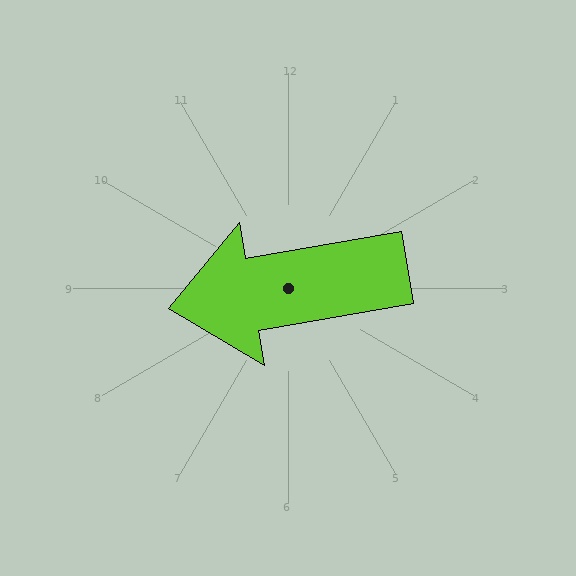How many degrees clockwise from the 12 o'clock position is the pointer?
Approximately 260 degrees.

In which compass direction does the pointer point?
West.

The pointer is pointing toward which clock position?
Roughly 9 o'clock.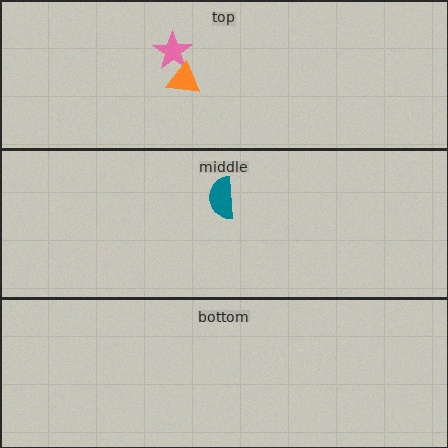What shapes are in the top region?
The pink star, the orange triangle.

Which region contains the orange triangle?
The top region.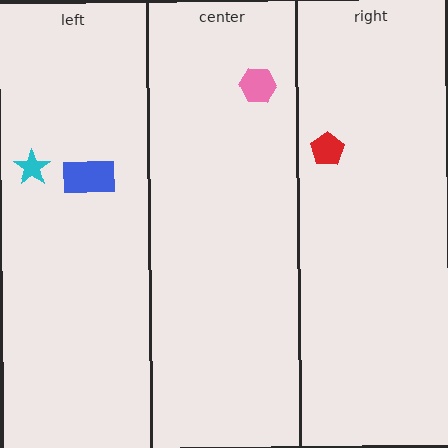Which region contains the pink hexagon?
The center region.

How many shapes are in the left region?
2.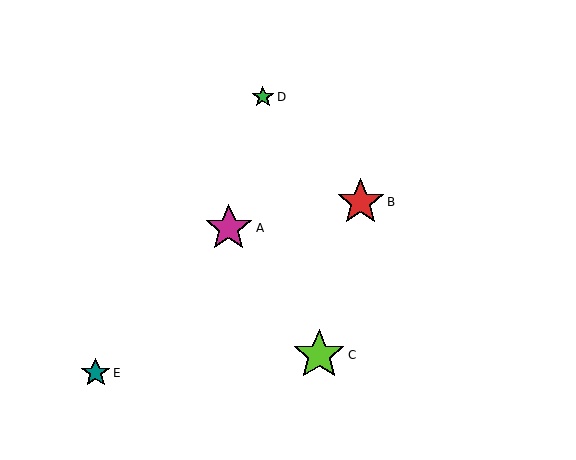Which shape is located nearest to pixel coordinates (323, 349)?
The lime star (labeled C) at (319, 355) is nearest to that location.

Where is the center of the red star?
The center of the red star is at (361, 202).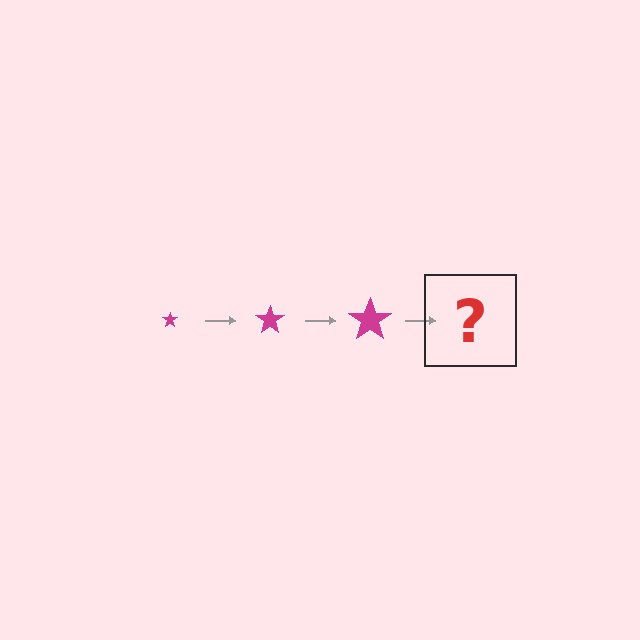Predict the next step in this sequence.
The next step is a magenta star, larger than the previous one.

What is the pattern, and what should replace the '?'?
The pattern is that the star gets progressively larger each step. The '?' should be a magenta star, larger than the previous one.